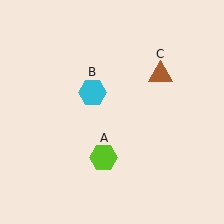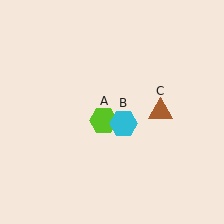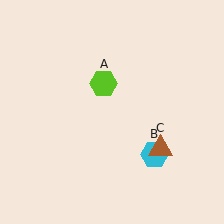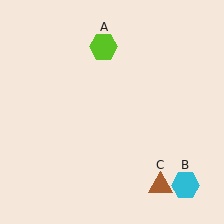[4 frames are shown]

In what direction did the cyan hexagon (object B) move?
The cyan hexagon (object B) moved down and to the right.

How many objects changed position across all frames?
3 objects changed position: lime hexagon (object A), cyan hexagon (object B), brown triangle (object C).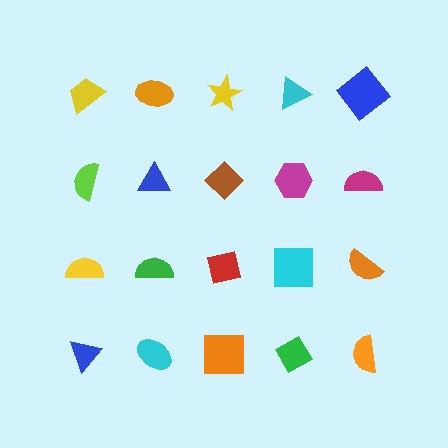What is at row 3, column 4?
A cyan square.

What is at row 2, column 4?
A magenta hexagon.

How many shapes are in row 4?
5 shapes.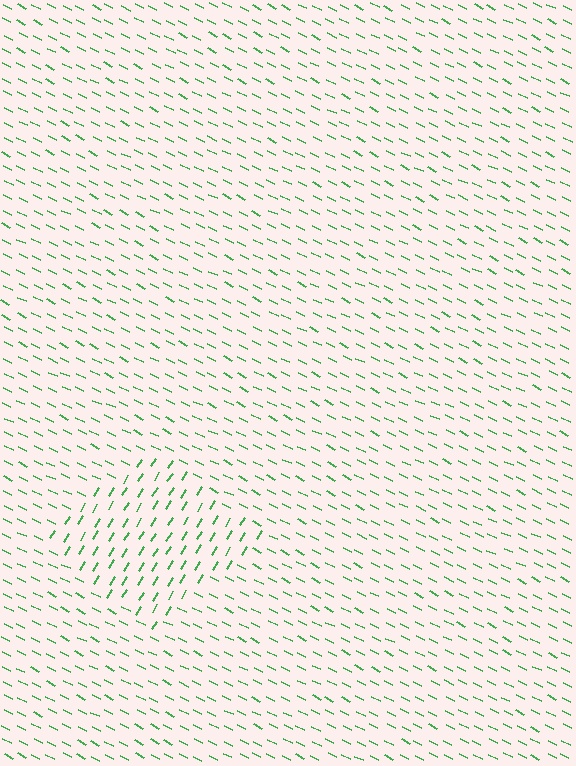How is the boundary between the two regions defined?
The boundary is defined purely by a change in line orientation (approximately 84 degrees difference). All lines are the same color and thickness.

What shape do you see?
I see a diamond.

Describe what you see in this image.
The image is filled with small green line segments. A diamond region in the image has lines oriented differently from the surrounding lines, creating a visible texture boundary.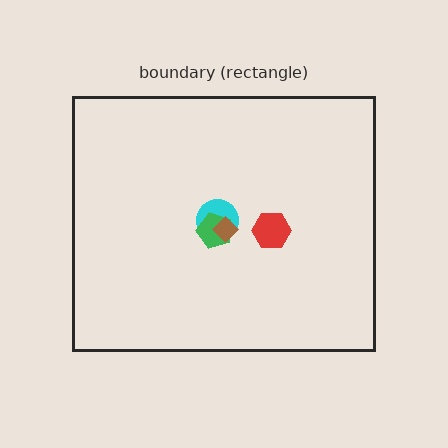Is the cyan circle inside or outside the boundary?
Inside.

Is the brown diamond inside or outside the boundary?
Inside.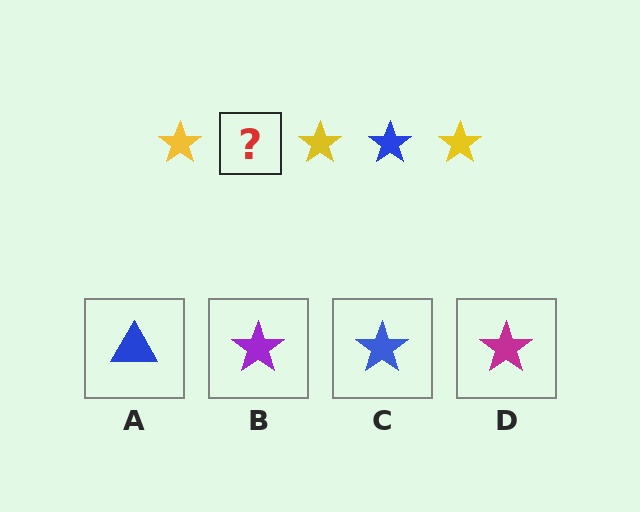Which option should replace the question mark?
Option C.